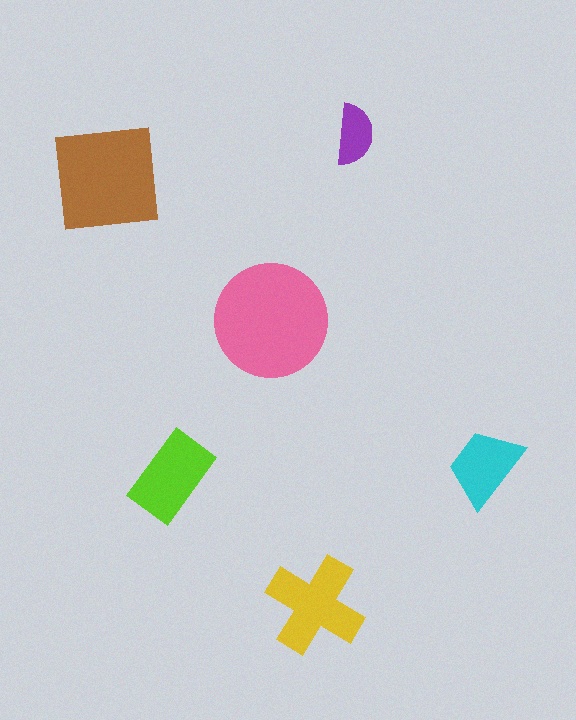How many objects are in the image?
There are 6 objects in the image.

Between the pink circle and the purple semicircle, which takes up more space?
The pink circle.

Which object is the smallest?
The purple semicircle.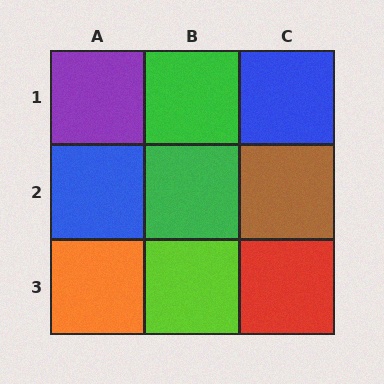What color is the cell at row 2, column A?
Blue.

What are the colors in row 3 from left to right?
Orange, lime, red.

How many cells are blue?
2 cells are blue.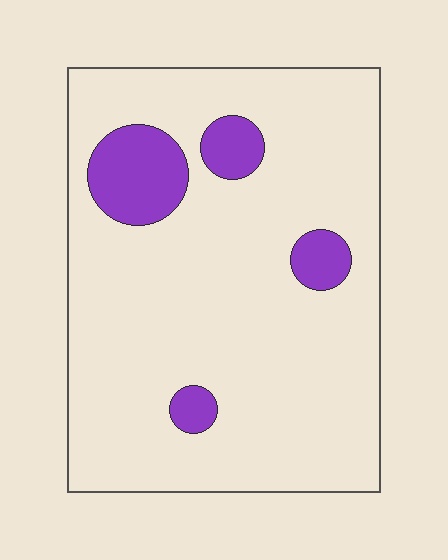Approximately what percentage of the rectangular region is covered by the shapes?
Approximately 10%.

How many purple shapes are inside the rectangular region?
4.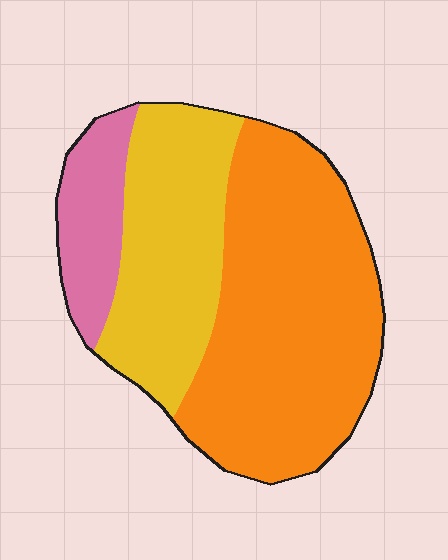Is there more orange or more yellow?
Orange.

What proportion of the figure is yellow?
Yellow covers 32% of the figure.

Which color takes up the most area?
Orange, at roughly 55%.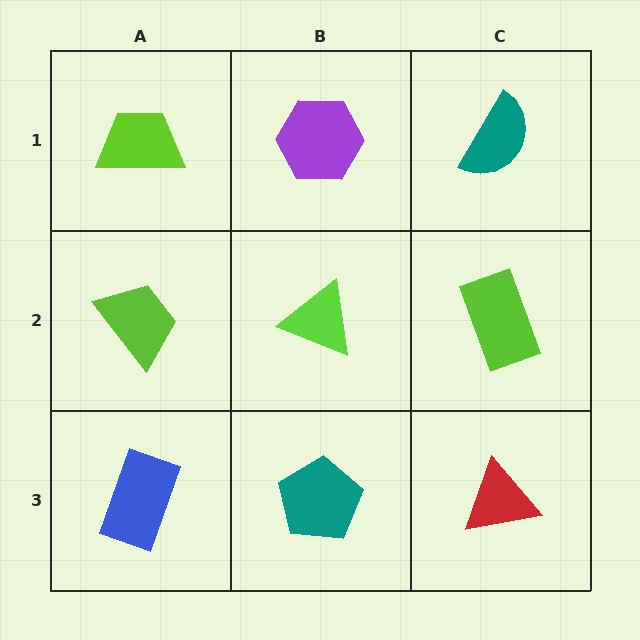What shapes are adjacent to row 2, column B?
A purple hexagon (row 1, column B), a teal pentagon (row 3, column B), a lime trapezoid (row 2, column A), a lime rectangle (row 2, column C).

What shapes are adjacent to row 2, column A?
A lime trapezoid (row 1, column A), a blue rectangle (row 3, column A), a lime triangle (row 2, column B).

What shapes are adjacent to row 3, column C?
A lime rectangle (row 2, column C), a teal pentagon (row 3, column B).